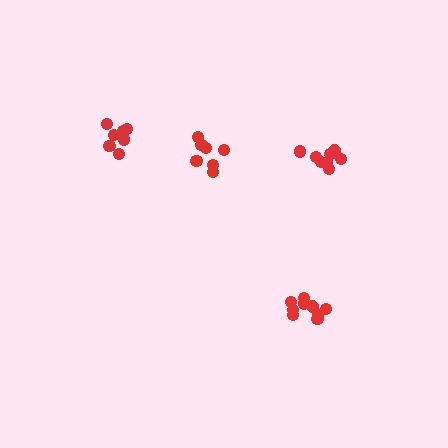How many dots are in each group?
Group 1: 7 dots, Group 2: 7 dots, Group 3: 10 dots, Group 4: 8 dots (32 total).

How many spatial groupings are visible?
There are 4 spatial groupings.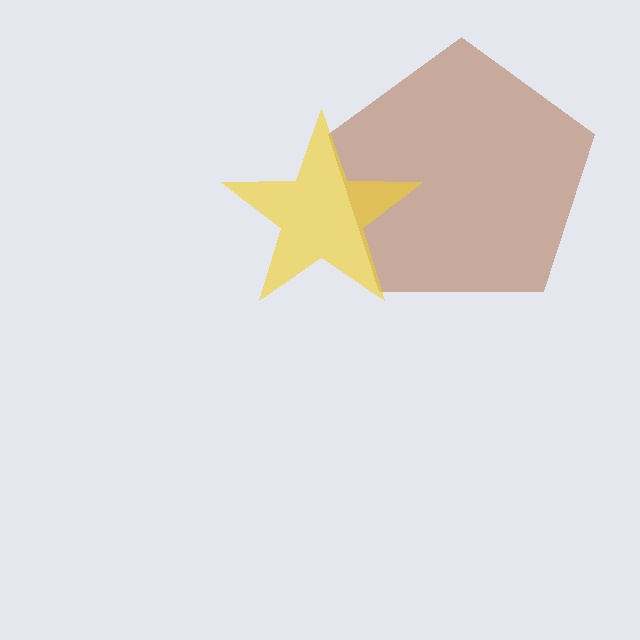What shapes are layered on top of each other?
The layered shapes are: a brown pentagon, a yellow star.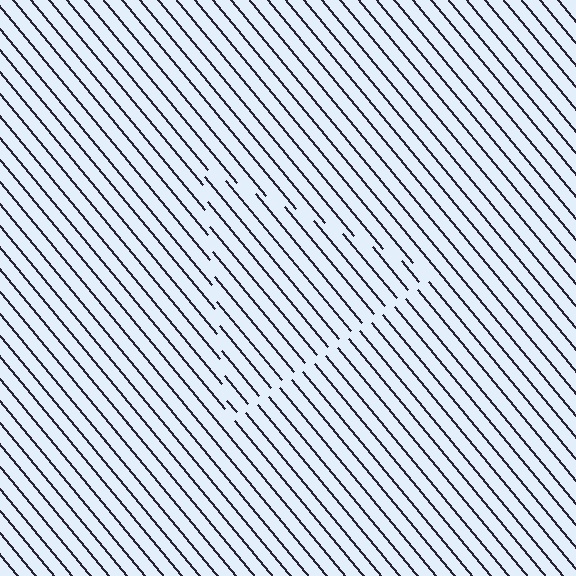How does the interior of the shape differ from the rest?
The interior of the shape contains the same grating, shifted by half a period — the contour is defined by the phase discontinuity where line-ends from the inner and outer gratings abut.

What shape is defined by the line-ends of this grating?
An illusory triangle. The interior of the shape contains the same grating, shifted by half a period — the contour is defined by the phase discontinuity where line-ends from the inner and outer gratings abut.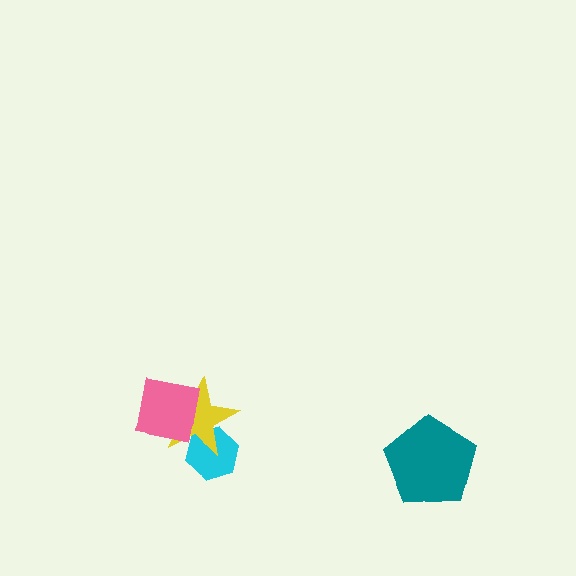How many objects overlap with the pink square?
1 object overlaps with the pink square.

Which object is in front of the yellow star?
The pink square is in front of the yellow star.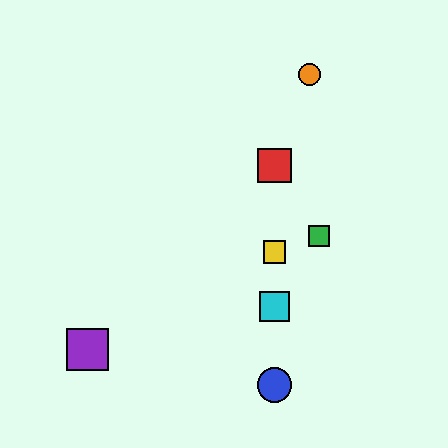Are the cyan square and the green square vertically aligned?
No, the cyan square is at x≈275 and the green square is at x≈319.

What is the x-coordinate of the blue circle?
The blue circle is at x≈275.